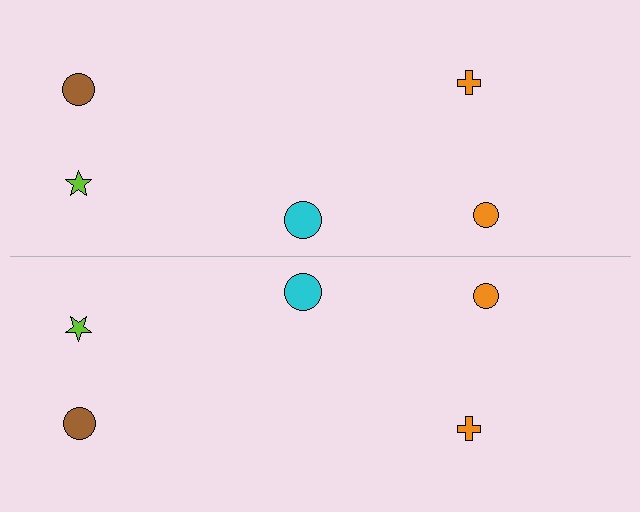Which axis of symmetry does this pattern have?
The pattern has a horizontal axis of symmetry running through the center of the image.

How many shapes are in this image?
There are 10 shapes in this image.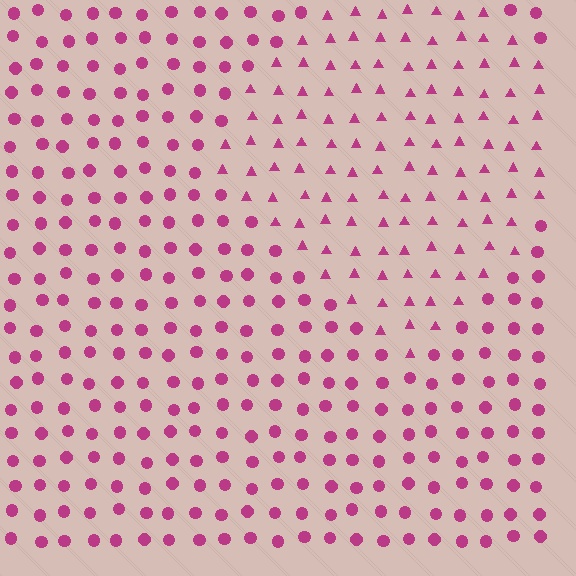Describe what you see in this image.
The image is filled with small magenta elements arranged in a uniform grid. A diamond-shaped region contains triangles, while the surrounding area contains circles. The boundary is defined purely by the change in element shape.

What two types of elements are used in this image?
The image uses triangles inside the diamond region and circles outside it.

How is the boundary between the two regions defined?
The boundary is defined by a change in element shape: triangles inside vs. circles outside. All elements share the same color and spacing.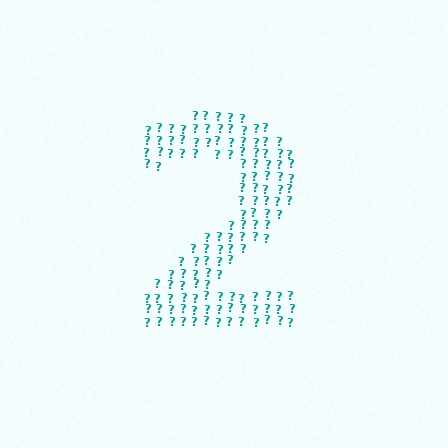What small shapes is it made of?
It is made of small question marks.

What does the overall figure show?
The overall figure shows the digit 2.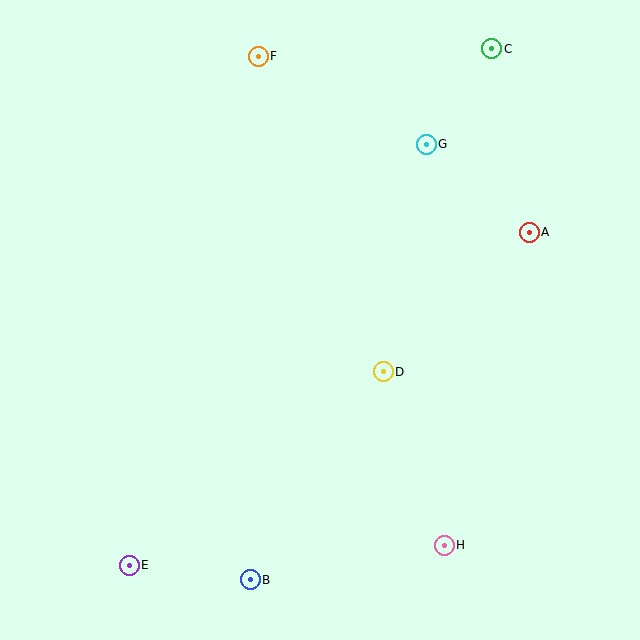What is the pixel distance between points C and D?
The distance between C and D is 341 pixels.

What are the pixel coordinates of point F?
Point F is at (258, 56).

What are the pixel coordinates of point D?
Point D is at (383, 372).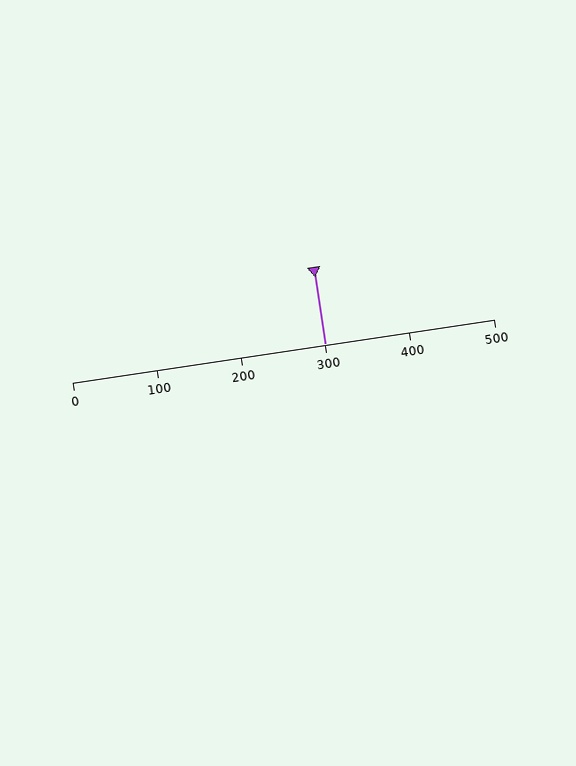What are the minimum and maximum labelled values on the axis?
The axis runs from 0 to 500.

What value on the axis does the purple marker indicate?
The marker indicates approximately 300.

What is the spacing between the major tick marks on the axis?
The major ticks are spaced 100 apart.